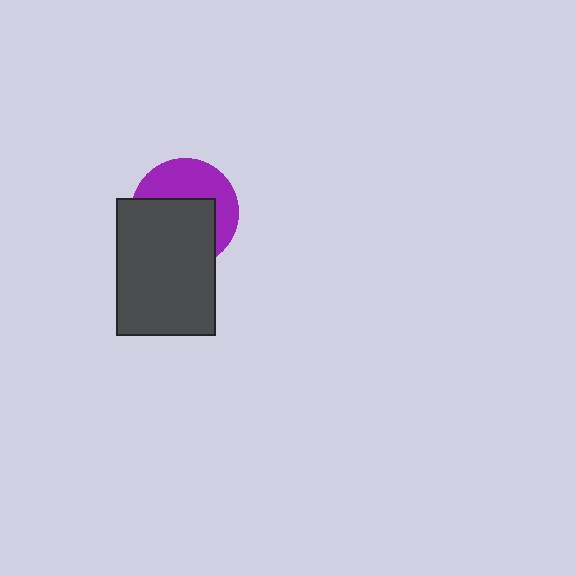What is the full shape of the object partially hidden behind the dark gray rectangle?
The partially hidden object is a purple circle.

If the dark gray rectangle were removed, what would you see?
You would see the complete purple circle.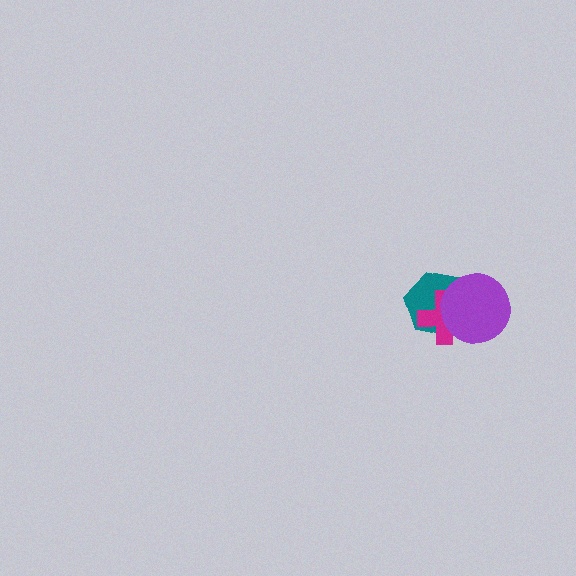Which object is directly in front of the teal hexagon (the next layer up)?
The magenta cross is directly in front of the teal hexagon.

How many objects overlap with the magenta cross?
2 objects overlap with the magenta cross.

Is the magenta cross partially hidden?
Yes, it is partially covered by another shape.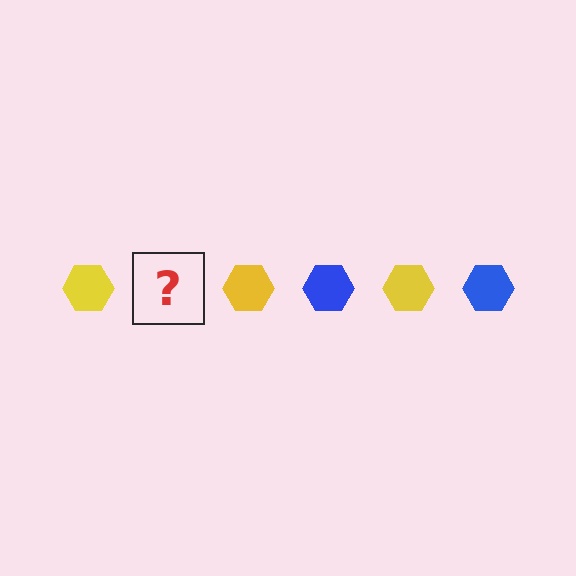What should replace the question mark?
The question mark should be replaced with a blue hexagon.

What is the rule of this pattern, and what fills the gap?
The rule is that the pattern cycles through yellow, blue hexagons. The gap should be filled with a blue hexagon.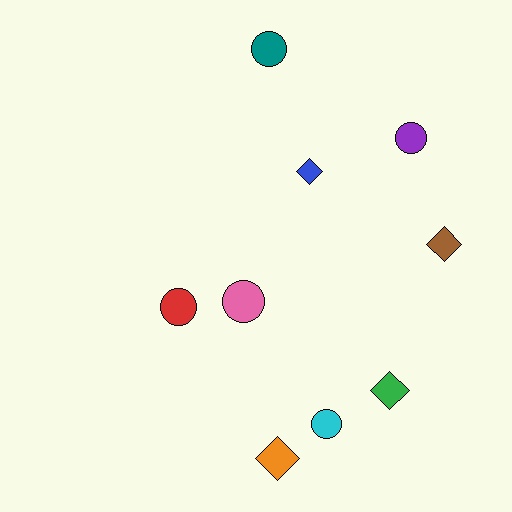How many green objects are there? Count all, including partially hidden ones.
There is 1 green object.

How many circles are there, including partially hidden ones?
There are 5 circles.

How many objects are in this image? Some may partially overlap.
There are 9 objects.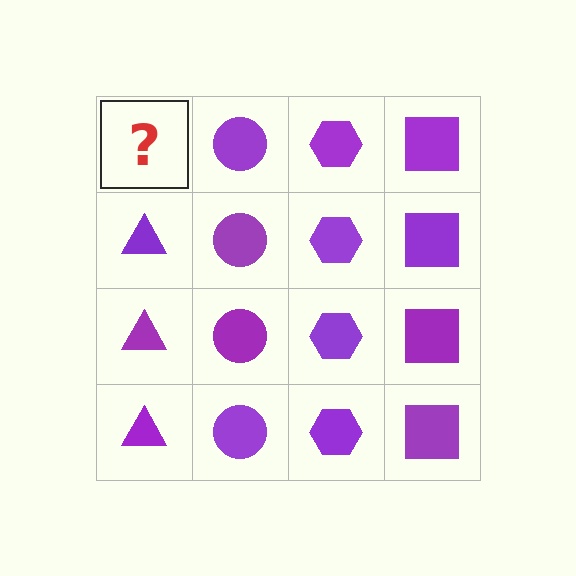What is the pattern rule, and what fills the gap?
The rule is that each column has a consistent shape. The gap should be filled with a purple triangle.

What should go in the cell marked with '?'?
The missing cell should contain a purple triangle.